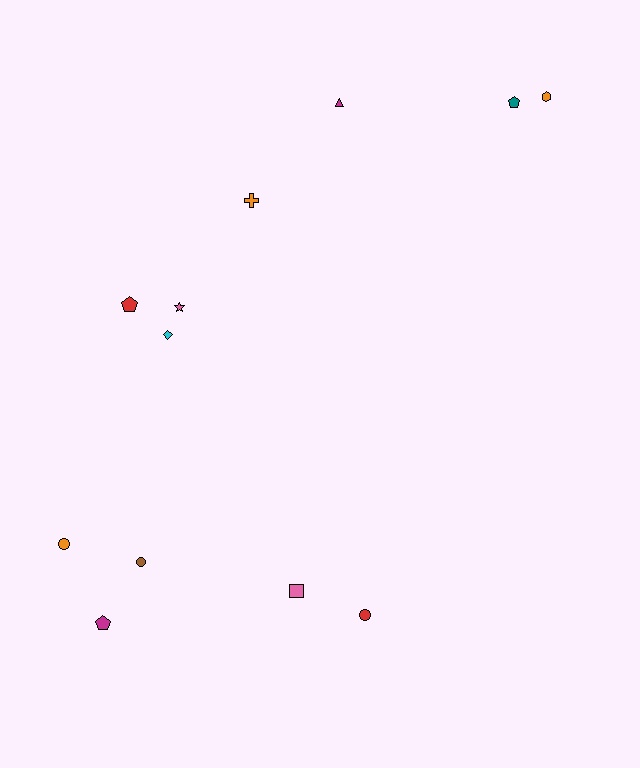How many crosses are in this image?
There is 1 cross.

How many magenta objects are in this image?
There are 2 magenta objects.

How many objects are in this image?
There are 12 objects.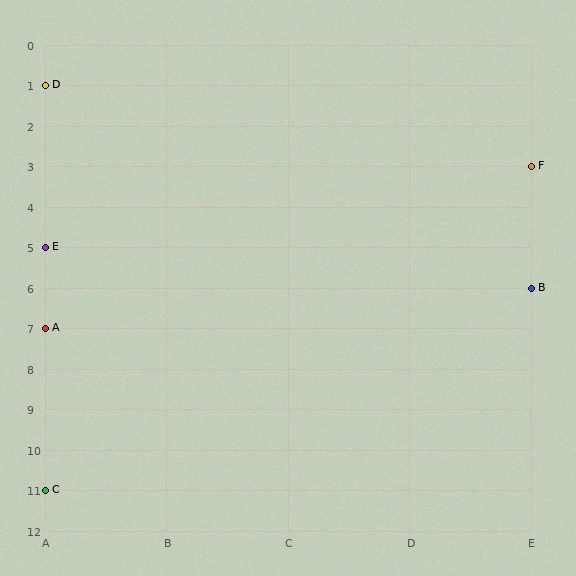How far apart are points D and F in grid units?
Points D and F are 4 columns and 2 rows apart (about 4.5 grid units diagonally).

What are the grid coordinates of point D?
Point D is at grid coordinates (A, 1).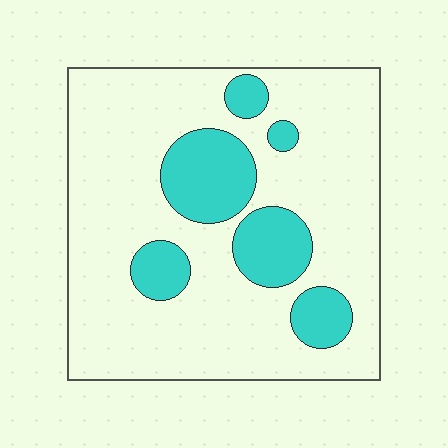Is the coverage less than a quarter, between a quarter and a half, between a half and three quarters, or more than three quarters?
Less than a quarter.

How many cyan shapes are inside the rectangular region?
6.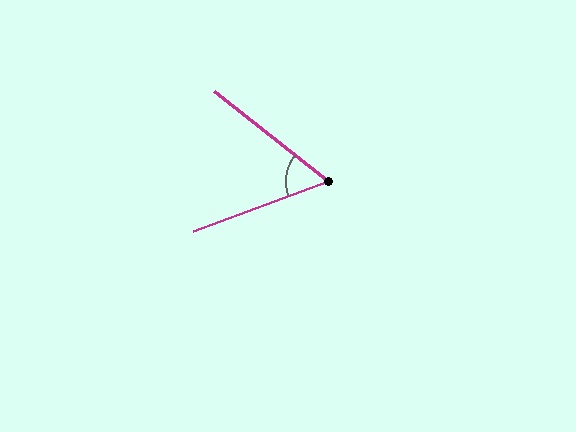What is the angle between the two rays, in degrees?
Approximately 59 degrees.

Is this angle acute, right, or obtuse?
It is acute.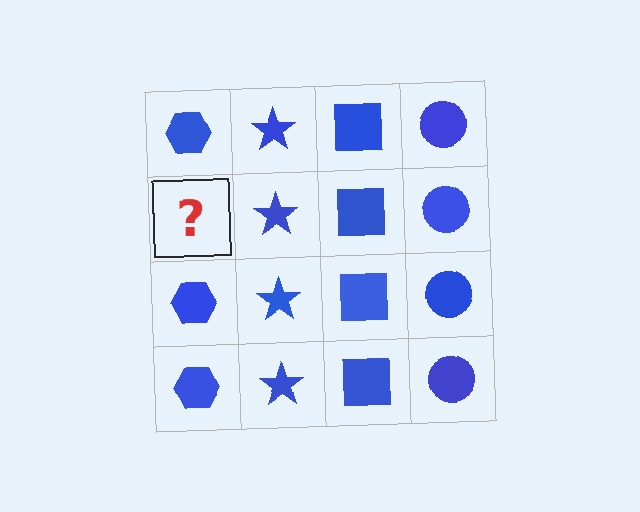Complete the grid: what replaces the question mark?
The question mark should be replaced with a blue hexagon.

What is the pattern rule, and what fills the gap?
The rule is that each column has a consistent shape. The gap should be filled with a blue hexagon.